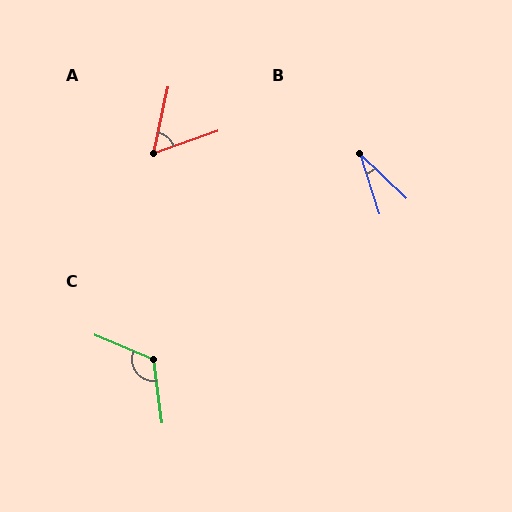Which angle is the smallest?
B, at approximately 28 degrees.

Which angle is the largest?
C, at approximately 120 degrees.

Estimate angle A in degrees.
Approximately 59 degrees.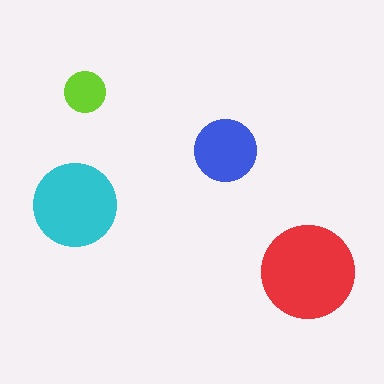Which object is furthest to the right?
The red circle is rightmost.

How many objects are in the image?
There are 4 objects in the image.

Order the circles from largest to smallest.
the red one, the cyan one, the blue one, the lime one.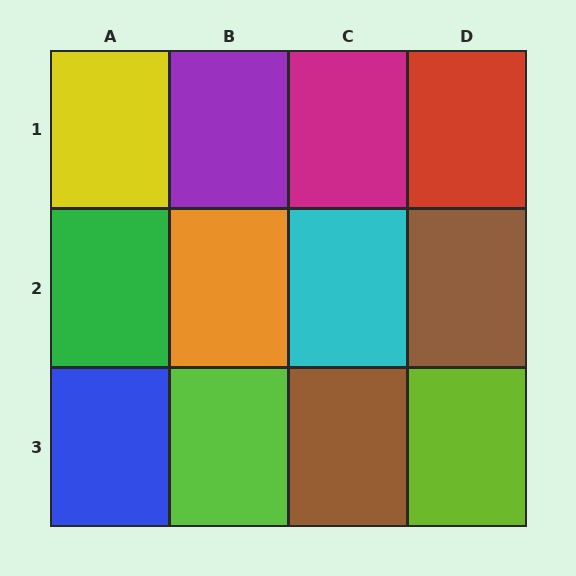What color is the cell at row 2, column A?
Green.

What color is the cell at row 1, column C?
Magenta.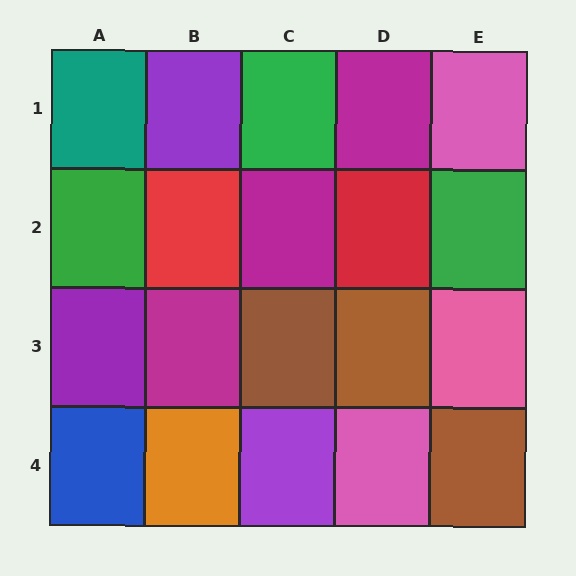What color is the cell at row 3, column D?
Brown.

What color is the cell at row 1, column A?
Teal.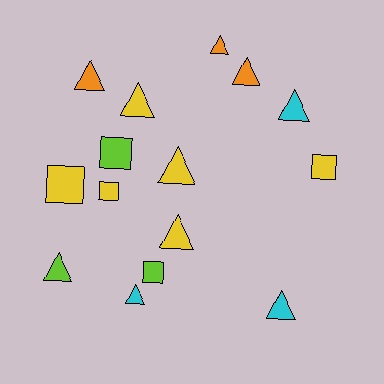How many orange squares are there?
There are no orange squares.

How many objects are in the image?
There are 15 objects.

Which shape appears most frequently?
Triangle, with 10 objects.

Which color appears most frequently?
Yellow, with 6 objects.